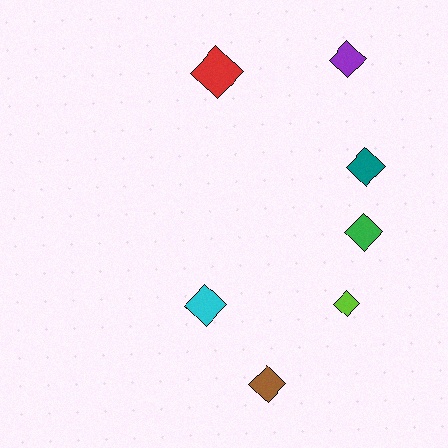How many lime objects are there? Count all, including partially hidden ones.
There is 1 lime object.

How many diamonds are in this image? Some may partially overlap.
There are 7 diamonds.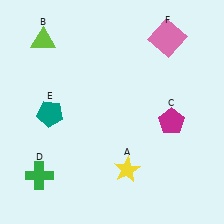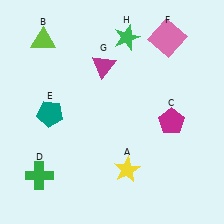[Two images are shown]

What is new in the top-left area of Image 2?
A magenta triangle (G) was added in the top-left area of Image 2.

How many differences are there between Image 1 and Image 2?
There are 2 differences between the two images.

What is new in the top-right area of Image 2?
A green star (H) was added in the top-right area of Image 2.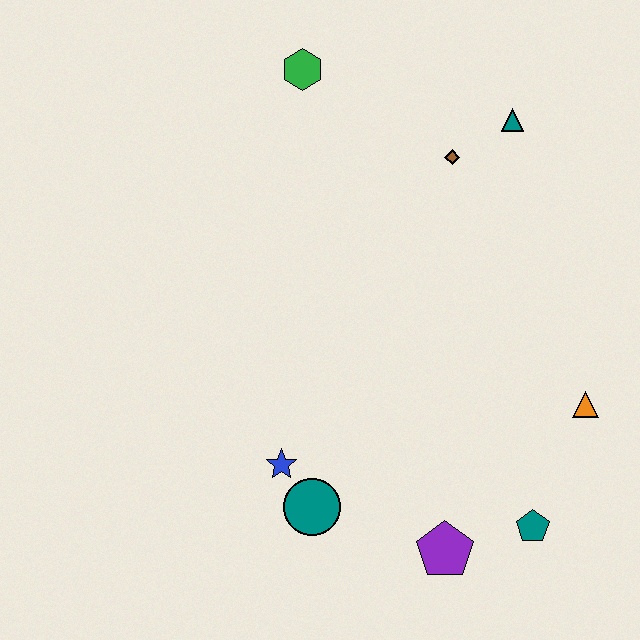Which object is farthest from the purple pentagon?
The green hexagon is farthest from the purple pentagon.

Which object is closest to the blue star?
The teal circle is closest to the blue star.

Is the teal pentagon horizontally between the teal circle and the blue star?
No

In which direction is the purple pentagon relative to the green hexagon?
The purple pentagon is below the green hexagon.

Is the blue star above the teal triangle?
No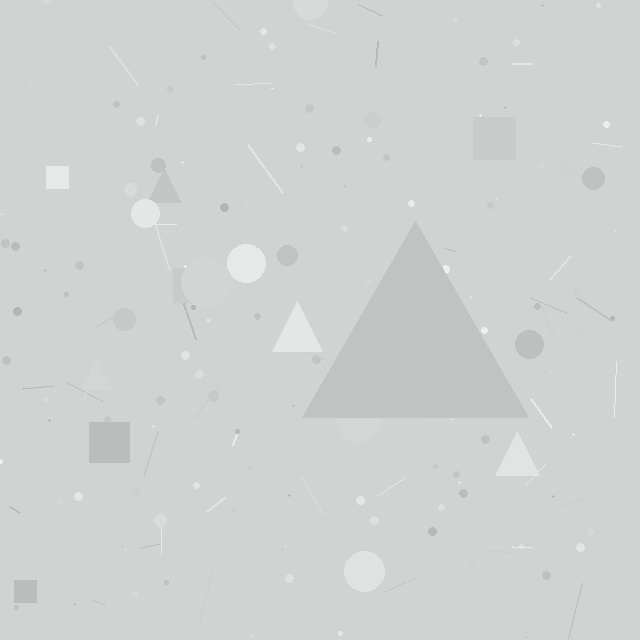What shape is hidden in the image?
A triangle is hidden in the image.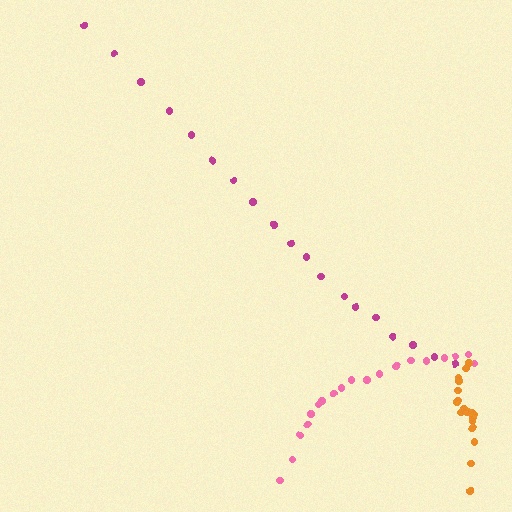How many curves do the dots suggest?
There are 3 distinct paths.